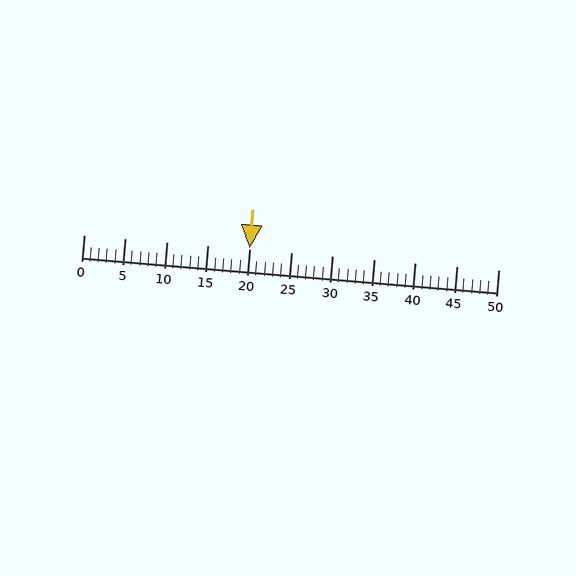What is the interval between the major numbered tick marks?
The major tick marks are spaced 5 units apart.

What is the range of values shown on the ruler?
The ruler shows values from 0 to 50.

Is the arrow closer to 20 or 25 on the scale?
The arrow is closer to 20.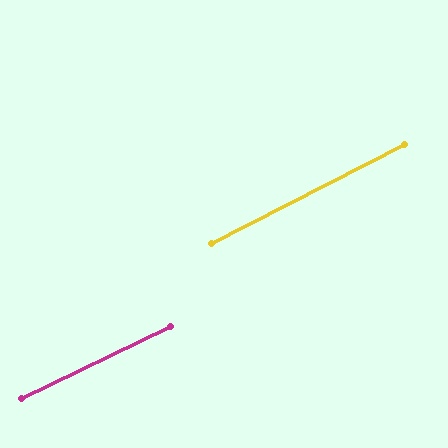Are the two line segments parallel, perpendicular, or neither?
Parallel — their directions differ by only 1.4°.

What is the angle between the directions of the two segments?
Approximately 1 degree.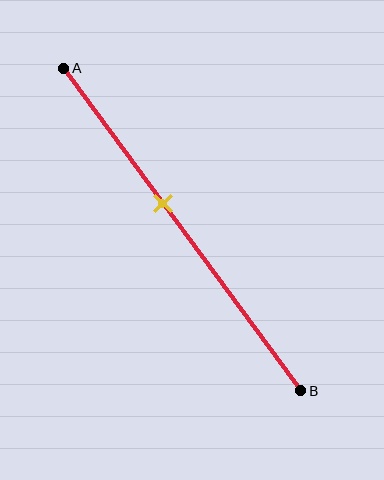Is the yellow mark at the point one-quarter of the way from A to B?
No, the mark is at about 40% from A, not at the 25% one-quarter point.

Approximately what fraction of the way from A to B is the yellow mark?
The yellow mark is approximately 40% of the way from A to B.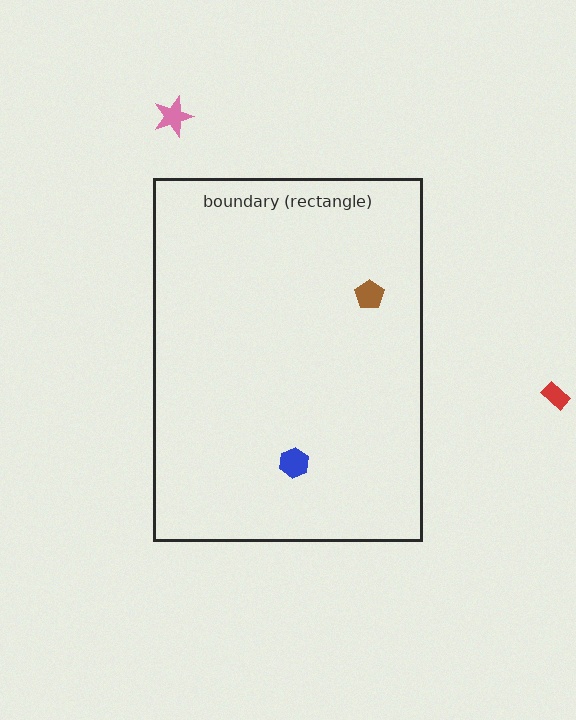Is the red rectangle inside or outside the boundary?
Outside.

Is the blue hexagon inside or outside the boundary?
Inside.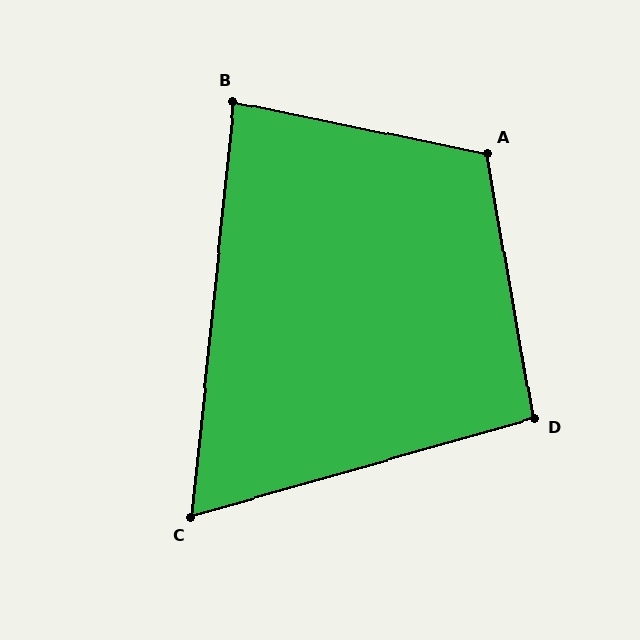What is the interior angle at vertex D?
Approximately 96 degrees (obtuse).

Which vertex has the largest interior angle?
A, at approximately 112 degrees.